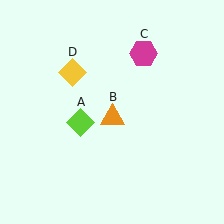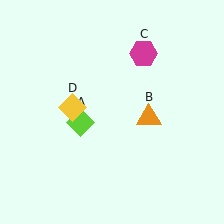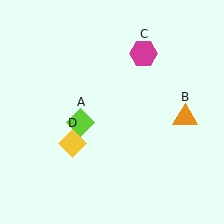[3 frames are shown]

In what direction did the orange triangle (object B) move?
The orange triangle (object B) moved right.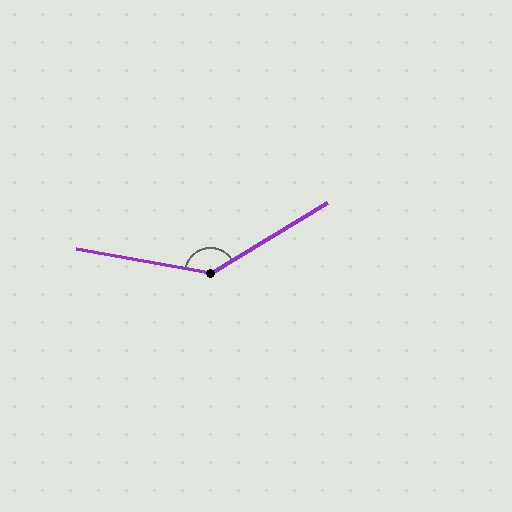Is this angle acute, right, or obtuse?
It is obtuse.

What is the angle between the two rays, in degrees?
Approximately 139 degrees.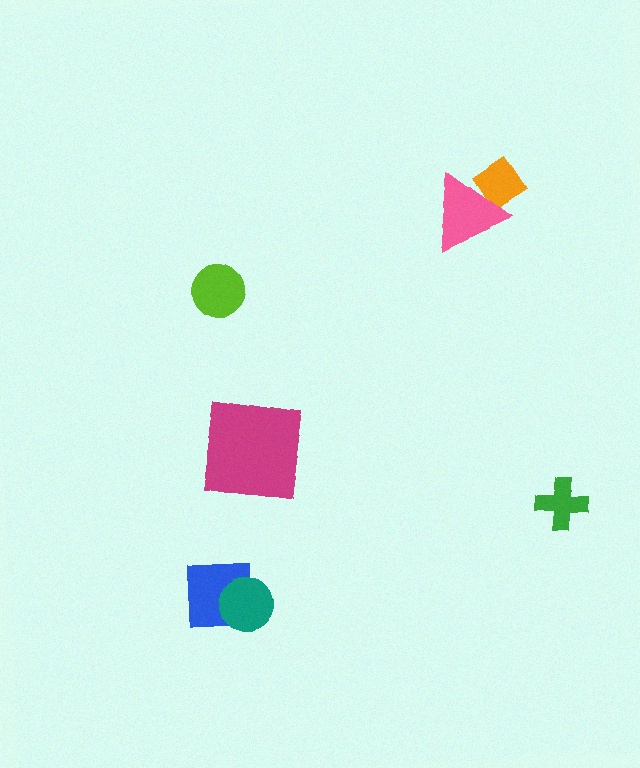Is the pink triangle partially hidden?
No, no other shape covers it.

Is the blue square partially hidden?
Yes, it is partially covered by another shape.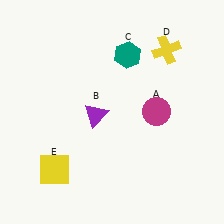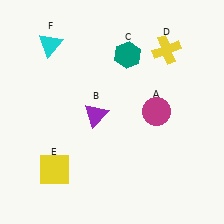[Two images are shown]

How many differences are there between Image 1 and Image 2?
There is 1 difference between the two images.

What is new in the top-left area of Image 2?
A cyan triangle (F) was added in the top-left area of Image 2.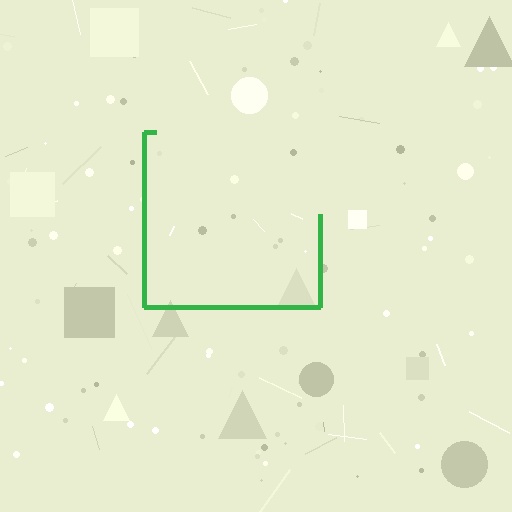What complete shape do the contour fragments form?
The contour fragments form a square.